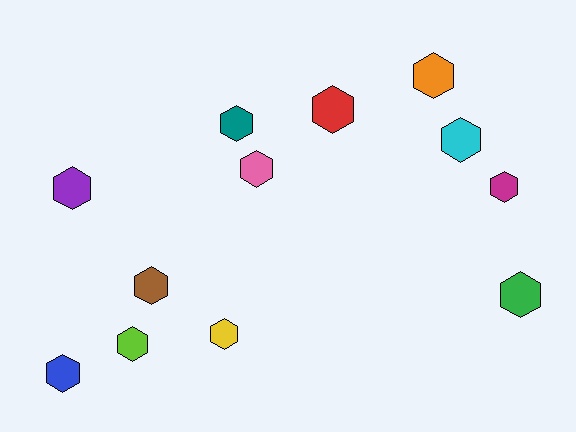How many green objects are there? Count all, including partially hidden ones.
There is 1 green object.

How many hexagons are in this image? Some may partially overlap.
There are 12 hexagons.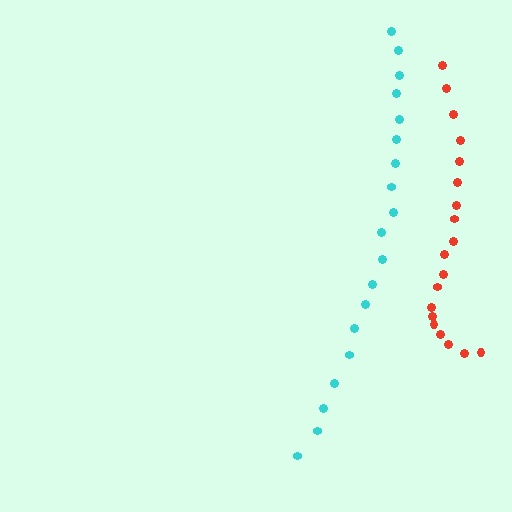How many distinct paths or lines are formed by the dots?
There are 2 distinct paths.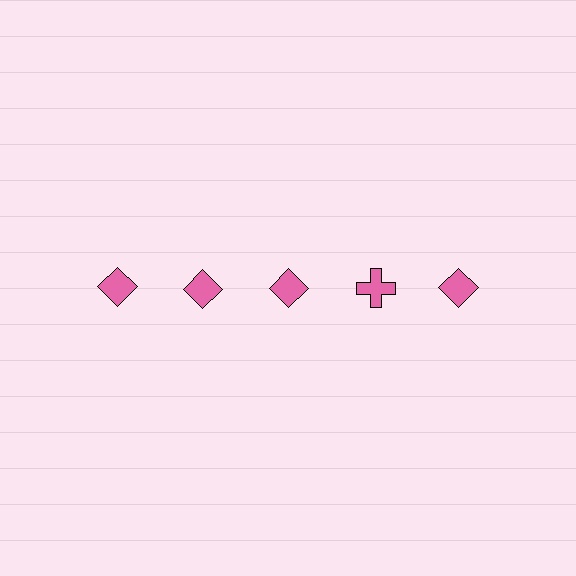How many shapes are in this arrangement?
There are 5 shapes arranged in a grid pattern.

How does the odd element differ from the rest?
It has a different shape: cross instead of diamond.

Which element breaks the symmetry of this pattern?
The pink cross in the top row, second from right column breaks the symmetry. All other shapes are pink diamonds.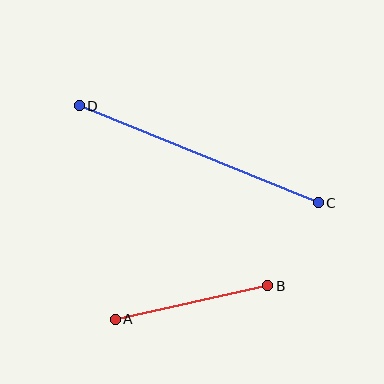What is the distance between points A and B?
The distance is approximately 156 pixels.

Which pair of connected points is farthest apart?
Points C and D are farthest apart.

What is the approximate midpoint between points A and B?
The midpoint is at approximately (192, 302) pixels.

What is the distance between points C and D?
The distance is approximately 258 pixels.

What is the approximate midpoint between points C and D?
The midpoint is at approximately (199, 154) pixels.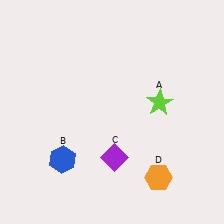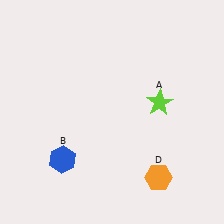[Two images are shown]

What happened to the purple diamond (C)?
The purple diamond (C) was removed in Image 2. It was in the bottom-right area of Image 1.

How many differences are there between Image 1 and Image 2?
There is 1 difference between the two images.